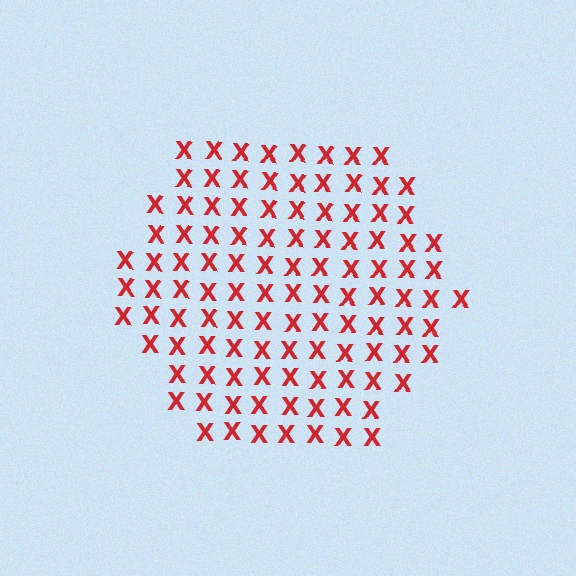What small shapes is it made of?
It is made of small letter X's.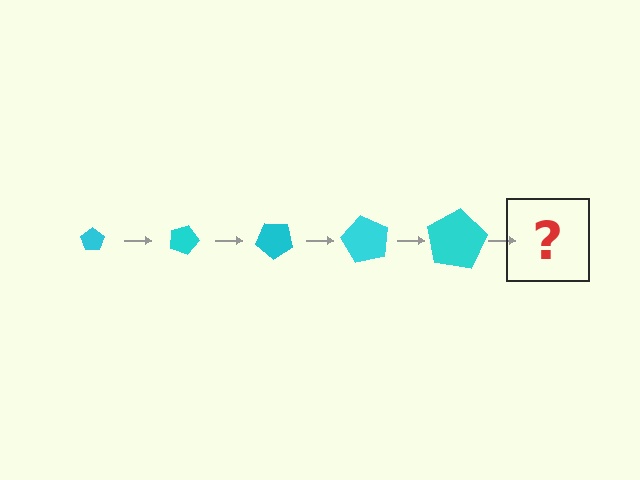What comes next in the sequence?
The next element should be a pentagon, larger than the previous one and rotated 100 degrees from the start.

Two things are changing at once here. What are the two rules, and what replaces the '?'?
The two rules are that the pentagon grows larger each step and it rotates 20 degrees each step. The '?' should be a pentagon, larger than the previous one and rotated 100 degrees from the start.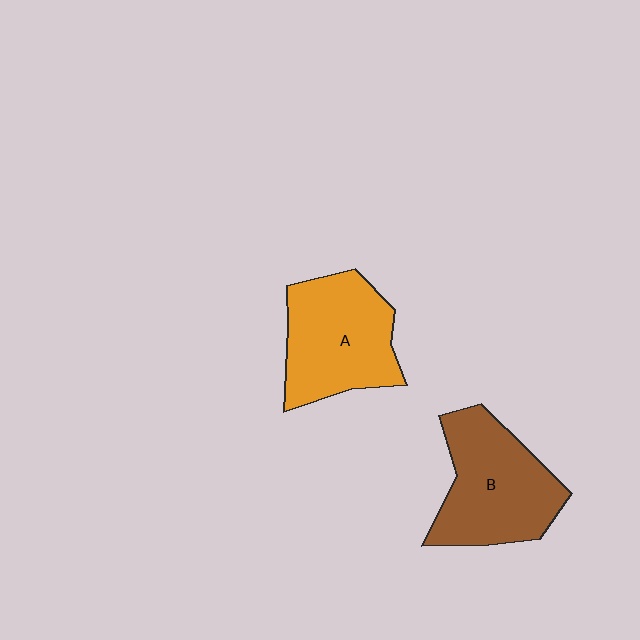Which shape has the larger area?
Shape B (brown).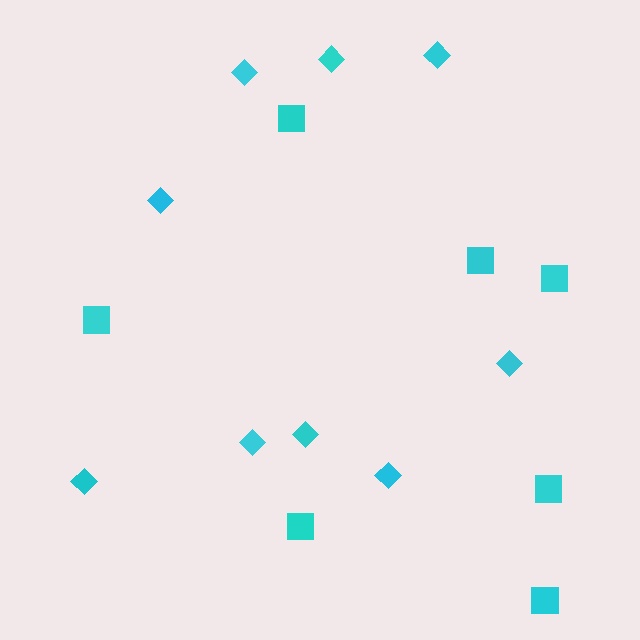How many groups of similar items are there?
There are 2 groups: one group of diamonds (9) and one group of squares (7).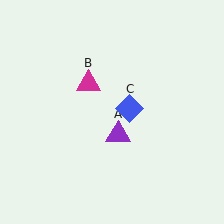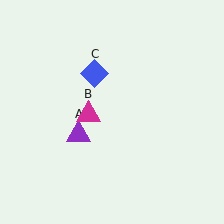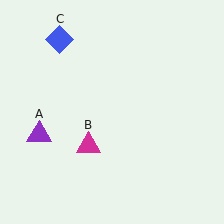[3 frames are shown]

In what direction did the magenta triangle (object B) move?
The magenta triangle (object B) moved down.